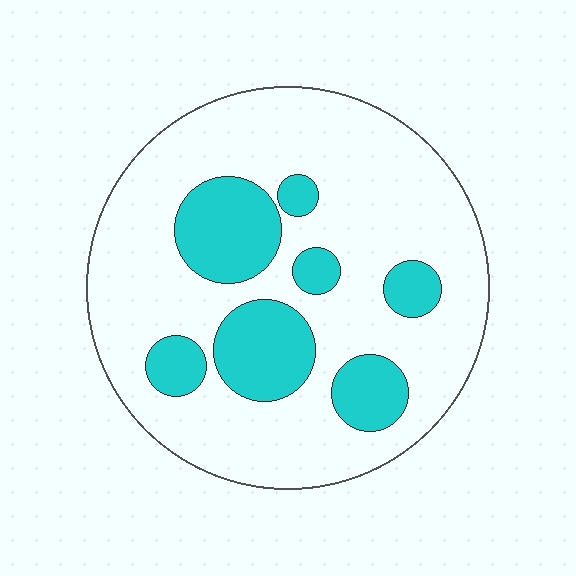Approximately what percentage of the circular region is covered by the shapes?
Approximately 25%.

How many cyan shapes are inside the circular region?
7.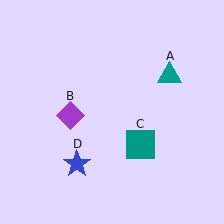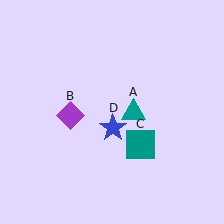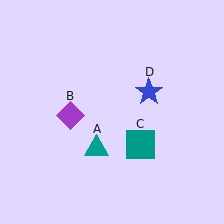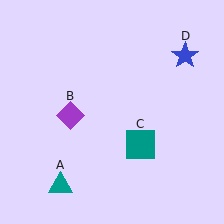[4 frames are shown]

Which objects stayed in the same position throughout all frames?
Purple diamond (object B) and teal square (object C) remained stationary.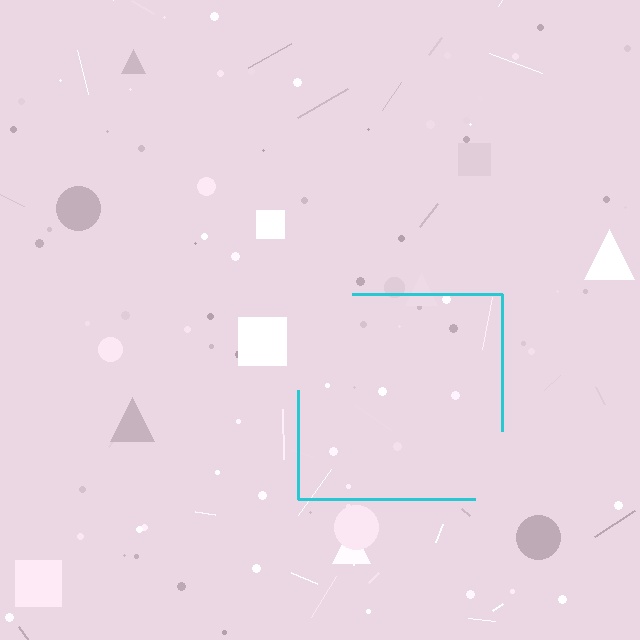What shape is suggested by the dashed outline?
The dashed outline suggests a square.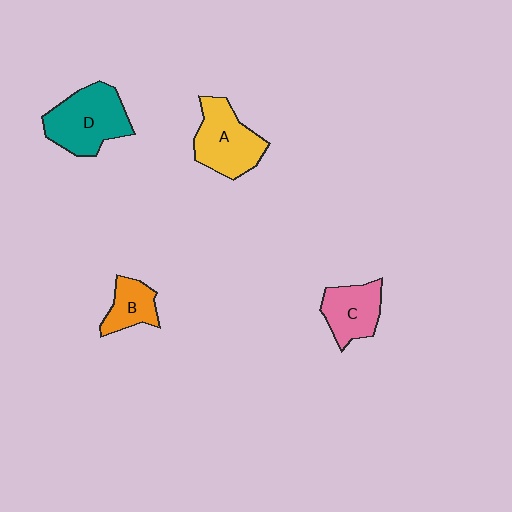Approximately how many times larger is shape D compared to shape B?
Approximately 2.0 times.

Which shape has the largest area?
Shape D (teal).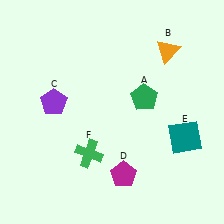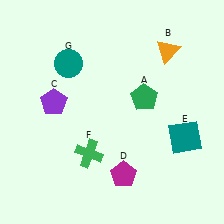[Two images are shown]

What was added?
A teal circle (G) was added in Image 2.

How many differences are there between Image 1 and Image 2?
There is 1 difference between the two images.